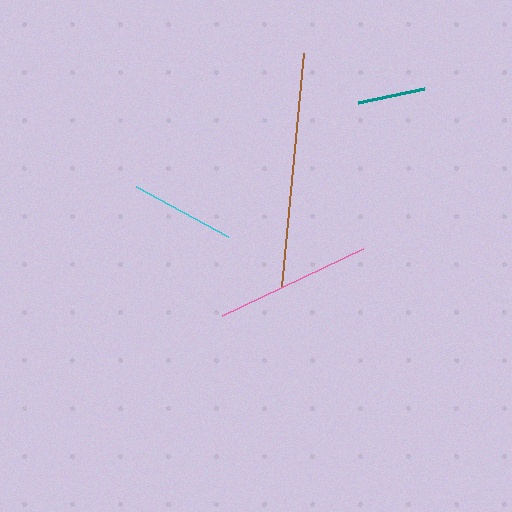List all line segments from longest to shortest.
From longest to shortest: brown, pink, cyan, teal.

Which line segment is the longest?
The brown line is the longest at approximately 234 pixels.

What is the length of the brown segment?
The brown segment is approximately 234 pixels long.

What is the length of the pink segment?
The pink segment is approximately 156 pixels long.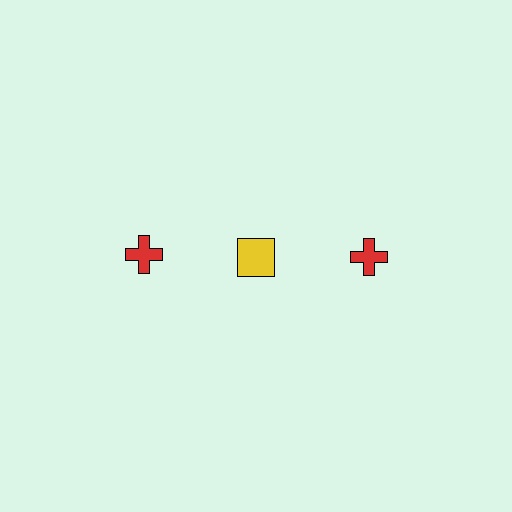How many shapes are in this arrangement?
There are 3 shapes arranged in a grid pattern.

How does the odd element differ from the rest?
It differs in both color (yellow instead of red) and shape (square instead of cross).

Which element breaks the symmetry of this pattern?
The yellow square in the top row, second from left column breaks the symmetry. All other shapes are red crosses.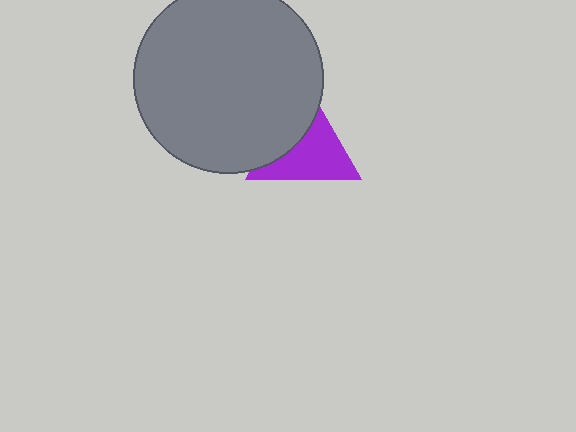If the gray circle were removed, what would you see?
You would see the complete purple triangle.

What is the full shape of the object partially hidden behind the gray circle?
The partially hidden object is a purple triangle.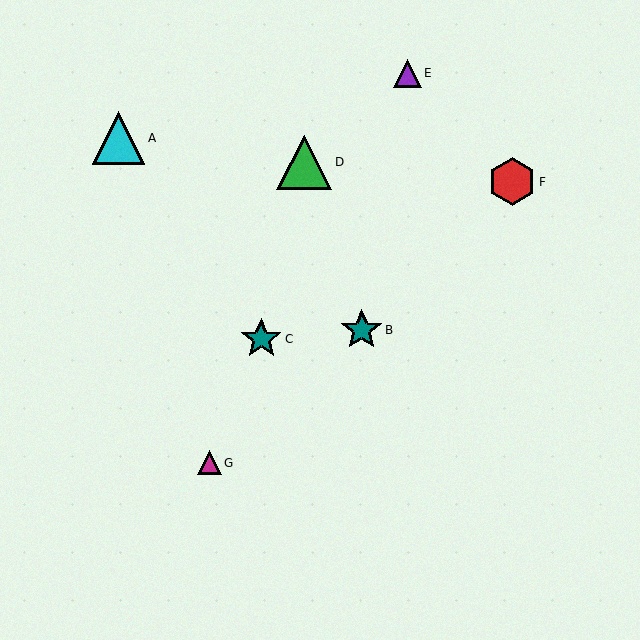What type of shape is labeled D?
Shape D is a green triangle.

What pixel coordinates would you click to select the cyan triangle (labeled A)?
Click at (119, 138) to select the cyan triangle A.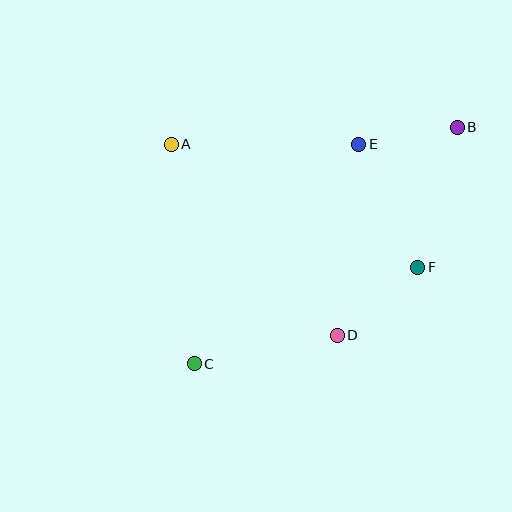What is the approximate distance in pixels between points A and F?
The distance between A and F is approximately 275 pixels.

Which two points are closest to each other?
Points B and E are closest to each other.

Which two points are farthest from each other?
Points B and C are farthest from each other.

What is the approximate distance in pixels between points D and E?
The distance between D and E is approximately 192 pixels.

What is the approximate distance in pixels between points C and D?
The distance between C and D is approximately 146 pixels.